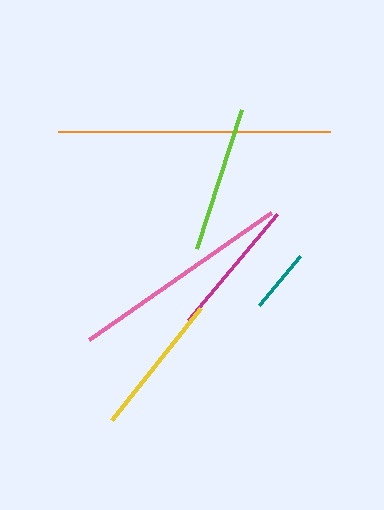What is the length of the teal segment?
The teal segment is approximately 64 pixels long.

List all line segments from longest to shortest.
From longest to shortest: orange, pink, lime, yellow, magenta, teal.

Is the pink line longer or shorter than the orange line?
The orange line is longer than the pink line.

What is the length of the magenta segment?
The magenta segment is approximately 138 pixels long.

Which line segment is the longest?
The orange line is the longest at approximately 272 pixels.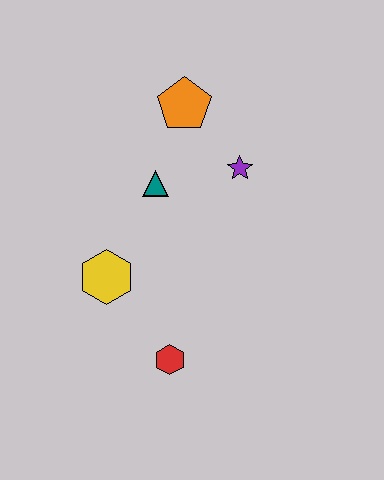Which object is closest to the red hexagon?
The yellow hexagon is closest to the red hexagon.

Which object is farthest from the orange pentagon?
The red hexagon is farthest from the orange pentagon.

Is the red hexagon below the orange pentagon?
Yes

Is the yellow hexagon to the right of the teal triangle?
No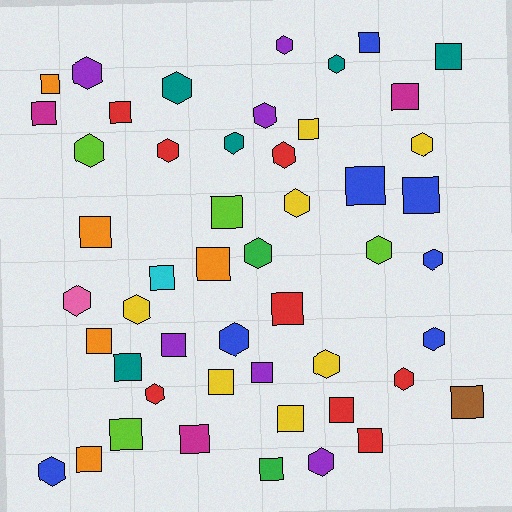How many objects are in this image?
There are 50 objects.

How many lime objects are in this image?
There are 4 lime objects.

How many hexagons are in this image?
There are 23 hexagons.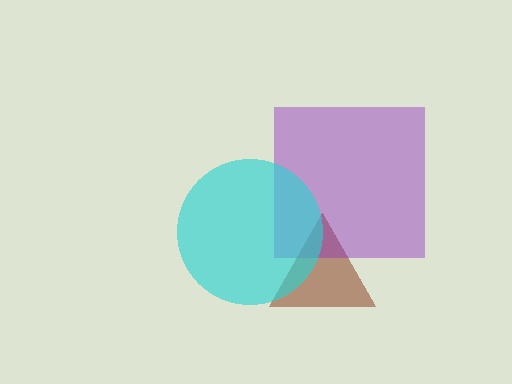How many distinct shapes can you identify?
There are 3 distinct shapes: a brown triangle, a purple square, a cyan circle.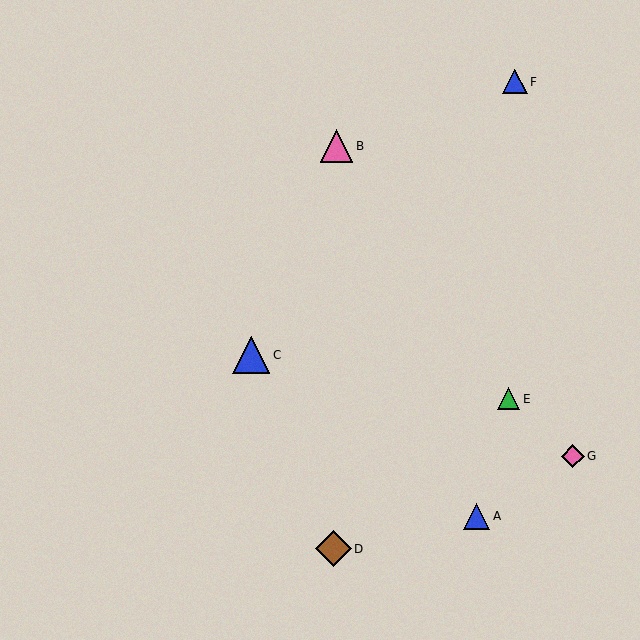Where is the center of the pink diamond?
The center of the pink diamond is at (573, 456).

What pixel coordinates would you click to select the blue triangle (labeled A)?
Click at (477, 516) to select the blue triangle A.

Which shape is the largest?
The blue triangle (labeled C) is the largest.